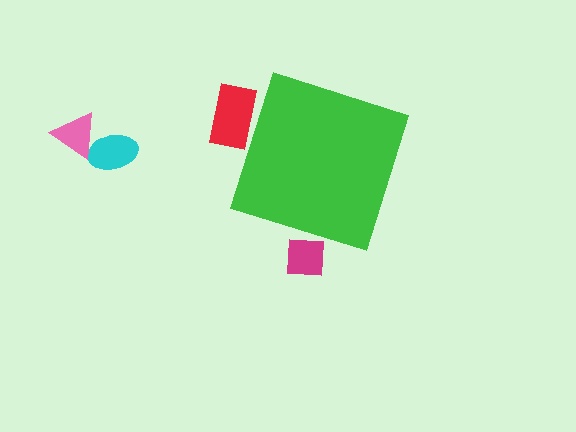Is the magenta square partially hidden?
Yes, the magenta square is partially hidden behind the green diamond.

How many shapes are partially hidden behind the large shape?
2 shapes are partially hidden.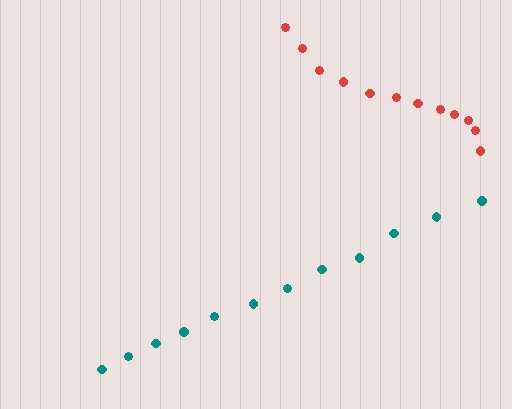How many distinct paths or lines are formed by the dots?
There are 2 distinct paths.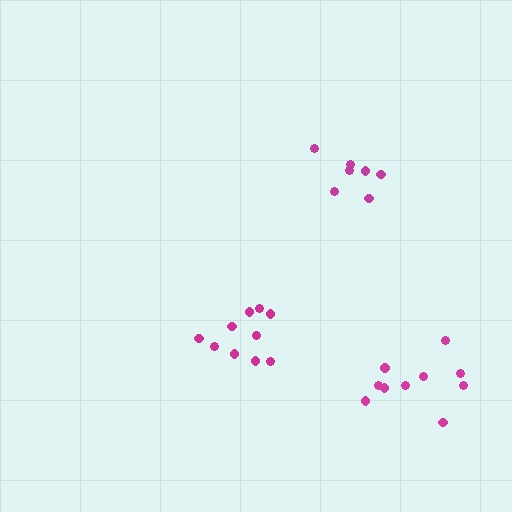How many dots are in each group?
Group 1: 10 dots, Group 2: 7 dots, Group 3: 10 dots (27 total).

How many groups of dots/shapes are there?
There are 3 groups.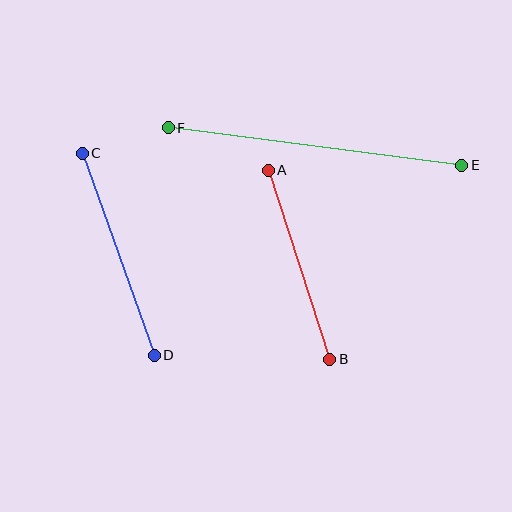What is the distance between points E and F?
The distance is approximately 296 pixels.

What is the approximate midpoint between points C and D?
The midpoint is at approximately (118, 254) pixels.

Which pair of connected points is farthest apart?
Points E and F are farthest apart.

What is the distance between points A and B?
The distance is approximately 199 pixels.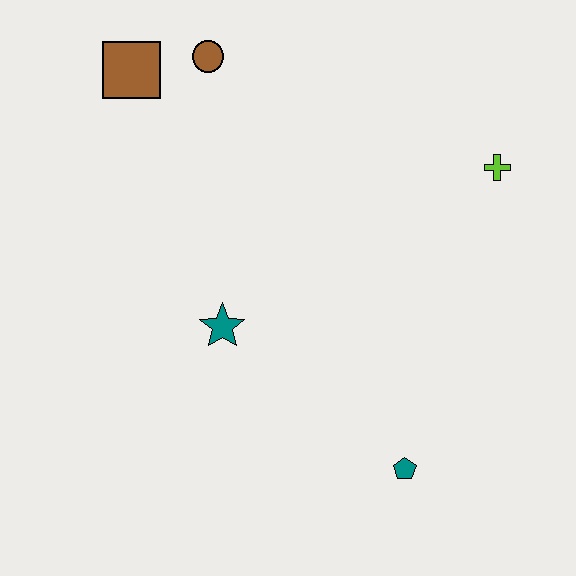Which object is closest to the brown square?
The brown circle is closest to the brown square.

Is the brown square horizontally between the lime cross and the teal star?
No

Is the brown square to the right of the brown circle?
No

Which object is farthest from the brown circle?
The teal pentagon is farthest from the brown circle.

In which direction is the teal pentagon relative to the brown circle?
The teal pentagon is below the brown circle.